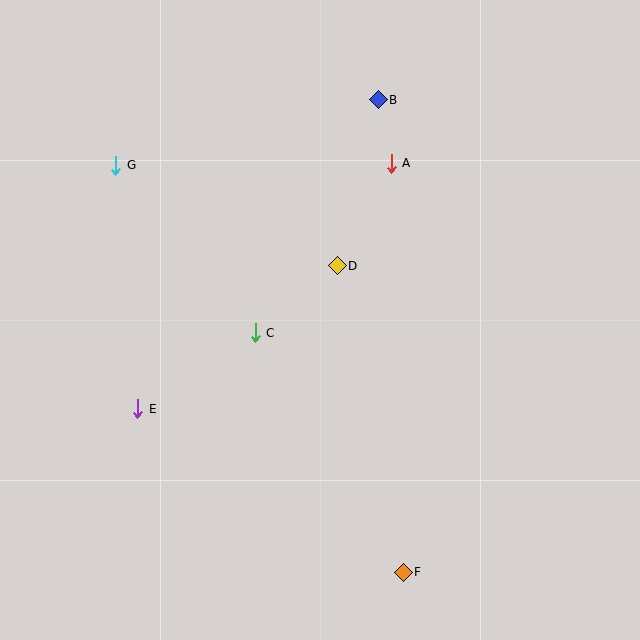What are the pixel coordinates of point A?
Point A is at (391, 163).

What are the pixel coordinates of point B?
Point B is at (378, 100).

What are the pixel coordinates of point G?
Point G is at (116, 165).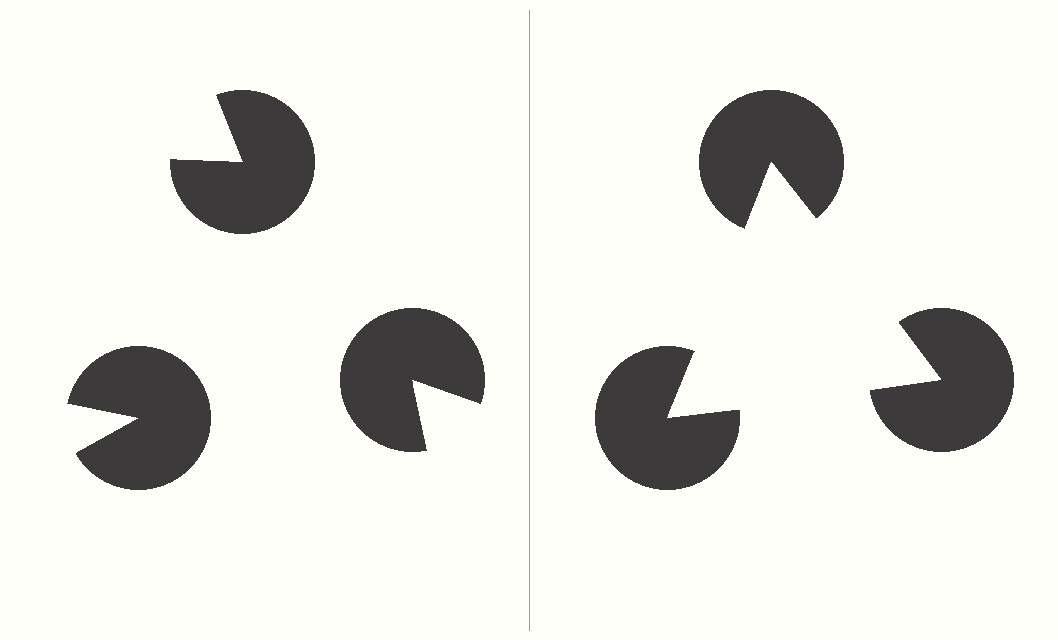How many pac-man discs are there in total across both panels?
6 — 3 on each side.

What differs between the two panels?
The pac-man discs are positioned identically on both sides; only the wedge orientations differ. On the right they align to a triangle; on the left they are misaligned.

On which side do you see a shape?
An illusory triangle appears on the right side. On the left side the wedge cuts are rotated, so no coherent shape forms.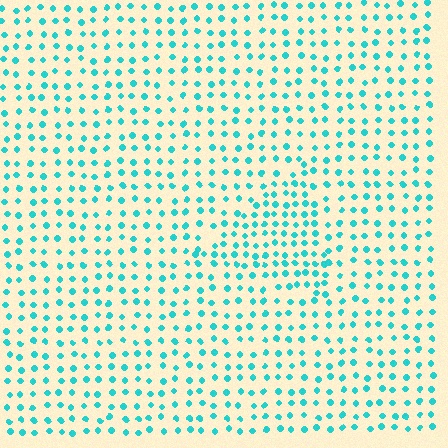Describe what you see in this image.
The image contains small cyan elements arranged at two different densities. A triangle-shaped region is visible where the elements are more densely packed than the surrounding area.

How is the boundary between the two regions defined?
The boundary is defined by a change in element density (approximately 1.6x ratio). All elements are the same color, size, and shape.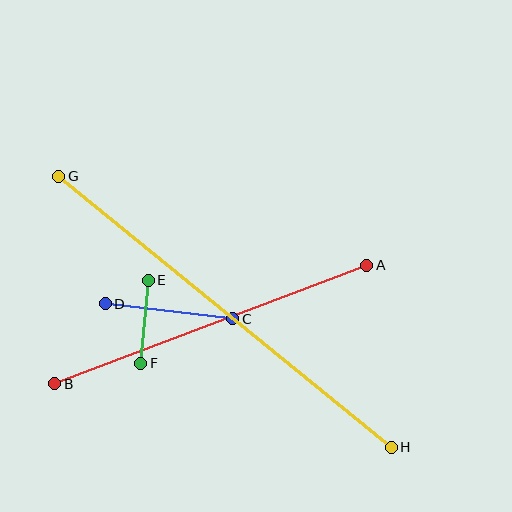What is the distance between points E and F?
The distance is approximately 84 pixels.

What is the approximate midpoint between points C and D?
The midpoint is at approximately (169, 311) pixels.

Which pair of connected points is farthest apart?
Points G and H are farthest apart.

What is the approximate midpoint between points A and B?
The midpoint is at approximately (211, 324) pixels.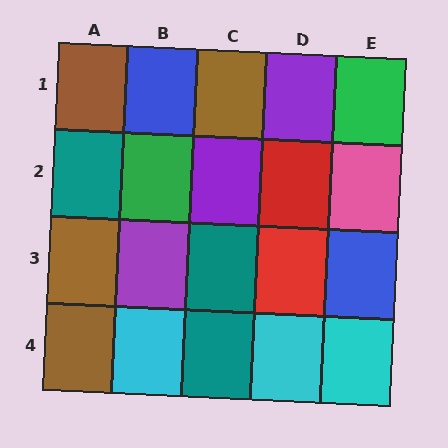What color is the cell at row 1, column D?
Purple.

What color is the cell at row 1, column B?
Blue.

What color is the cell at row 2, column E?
Pink.